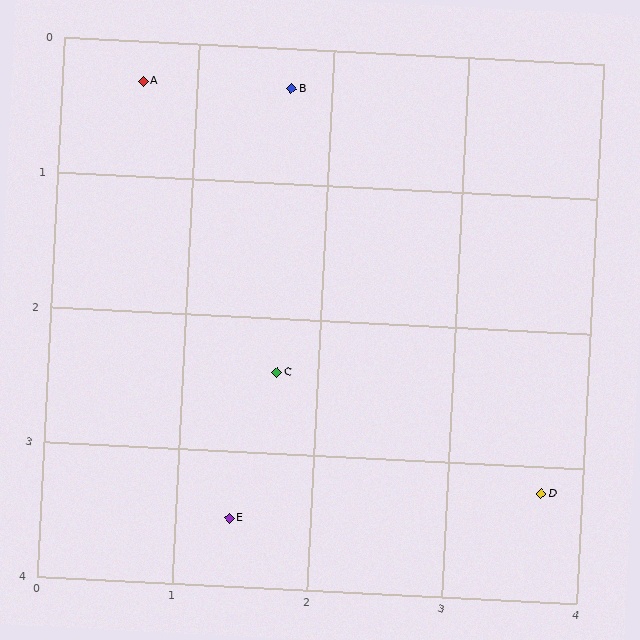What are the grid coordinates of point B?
Point B is at approximately (1.7, 0.3).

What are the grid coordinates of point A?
Point A is at approximately (0.6, 0.3).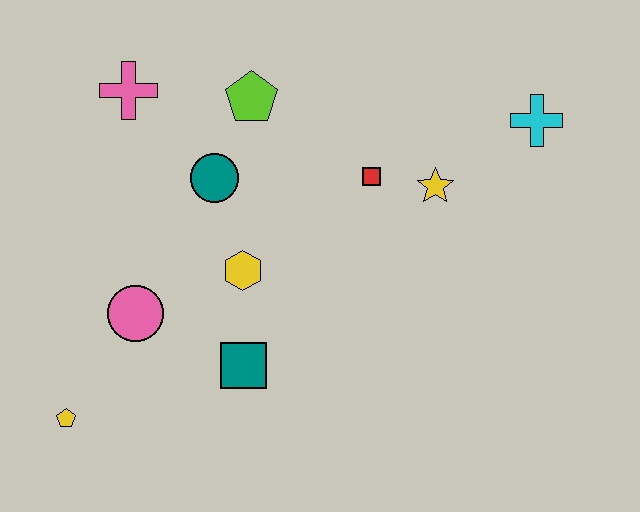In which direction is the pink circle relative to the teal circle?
The pink circle is below the teal circle.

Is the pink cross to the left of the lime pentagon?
Yes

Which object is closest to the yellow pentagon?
The pink circle is closest to the yellow pentagon.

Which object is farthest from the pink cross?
The cyan cross is farthest from the pink cross.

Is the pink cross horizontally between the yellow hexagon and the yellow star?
No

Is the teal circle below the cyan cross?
Yes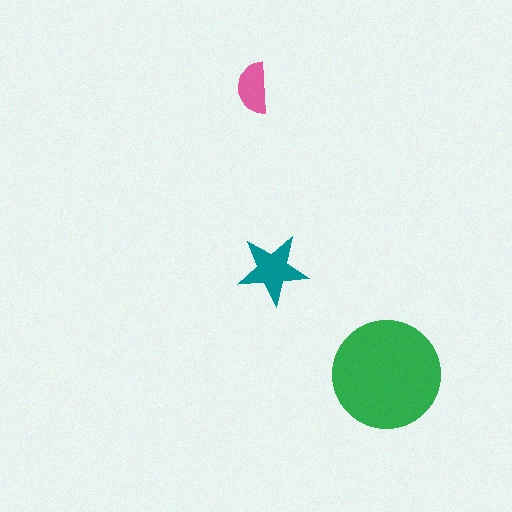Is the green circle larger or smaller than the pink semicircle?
Larger.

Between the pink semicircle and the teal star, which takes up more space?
The teal star.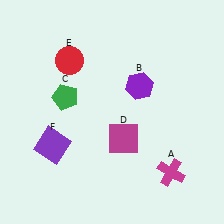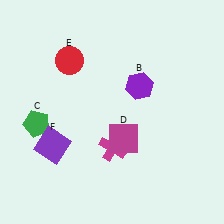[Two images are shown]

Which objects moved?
The objects that moved are: the magenta cross (A), the green pentagon (C).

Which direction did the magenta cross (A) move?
The magenta cross (A) moved left.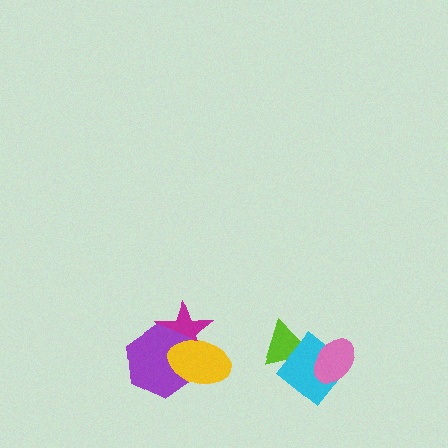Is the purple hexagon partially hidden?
Yes, it is partially covered by another shape.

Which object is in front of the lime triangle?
The cyan diamond is in front of the lime triangle.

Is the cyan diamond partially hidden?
Yes, it is partially covered by another shape.